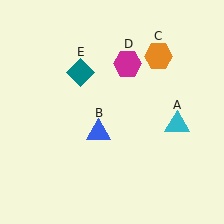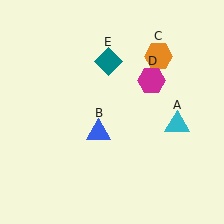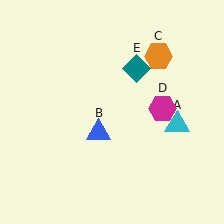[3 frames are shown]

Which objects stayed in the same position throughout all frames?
Cyan triangle (object A) and blue triangle (object B) and orange hexagon (object C) remained stationary.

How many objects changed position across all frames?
2 objects changed position: magenta hexagon (object D), teal diamond (object E).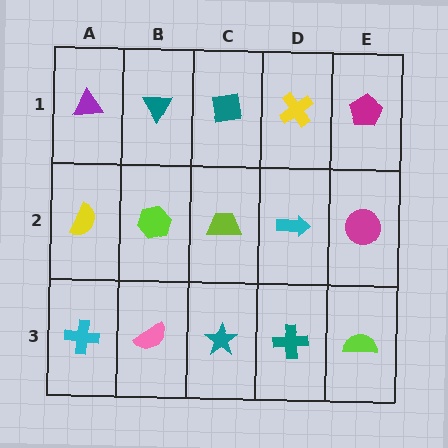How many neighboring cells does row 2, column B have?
4.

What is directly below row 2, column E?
A lime semicircle.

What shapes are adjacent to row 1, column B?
A lime hexagon (row 2, column B), a purple triangle (row 1, column A), a teal square (row 1, column C).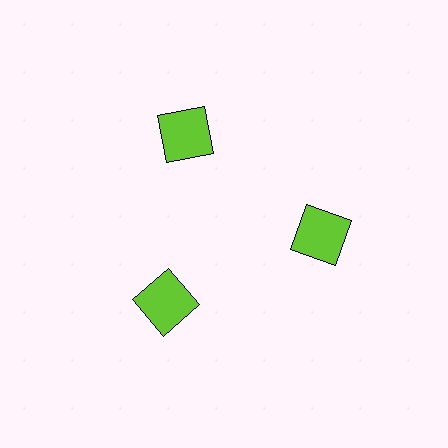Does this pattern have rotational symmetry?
Yes, this pattern has 3-fold rotational symmetry. It looks the same after rotating 120 degrees around the center.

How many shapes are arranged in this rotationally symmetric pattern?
There are 3 shapes, arranged in 3 groups of 1.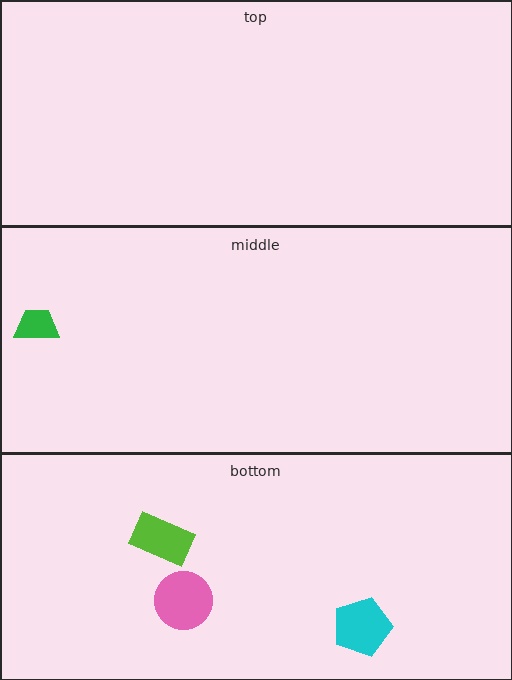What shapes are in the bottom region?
The pink circle, the lime rectangle, the cyan pentagon.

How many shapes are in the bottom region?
3.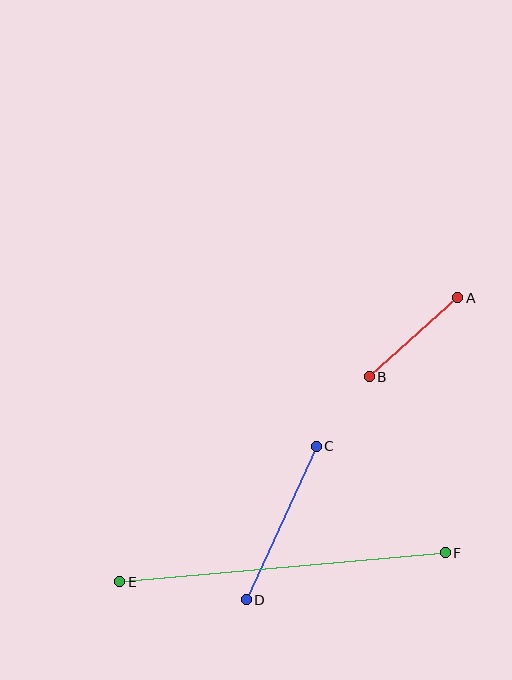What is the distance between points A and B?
The distance is approximately 119 pixels.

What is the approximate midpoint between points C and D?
The midpoint is at approximately (281, 523) pixels.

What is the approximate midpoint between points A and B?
The midpoint is at approximately (413, 337) pixels.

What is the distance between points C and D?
The distance is approximately 169 pixels.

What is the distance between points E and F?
The distance is approximately 327 pixels.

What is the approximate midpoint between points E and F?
The midpoint is at approximately (283, 567) pixels.